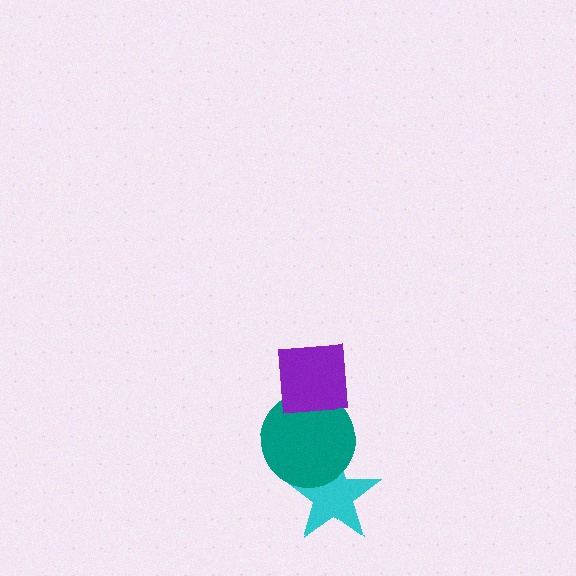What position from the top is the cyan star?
The cyan star is 3rd from the top.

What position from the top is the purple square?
The purple square is 1st from the top.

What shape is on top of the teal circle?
The purple square is on top of the teal circle.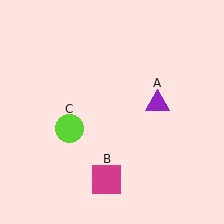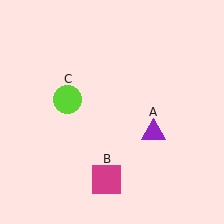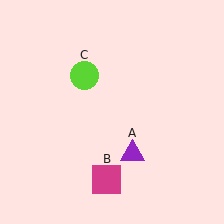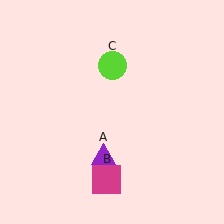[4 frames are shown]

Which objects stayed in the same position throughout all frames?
Magenta square (object B) remained stationary.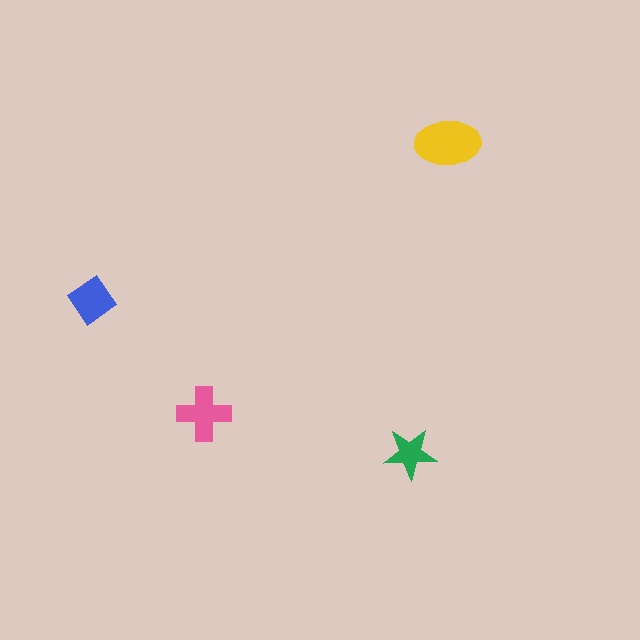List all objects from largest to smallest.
The yellow ellipse, the pink cross, the blue diamond, the green star.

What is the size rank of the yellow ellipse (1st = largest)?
1st.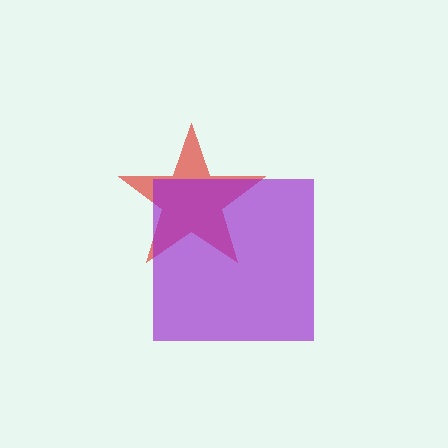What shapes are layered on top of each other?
The layered shapes are: a red star, a purple square.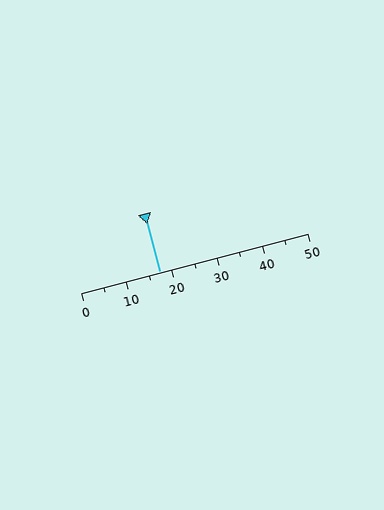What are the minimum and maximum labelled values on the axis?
The axis runs from 0 to 50.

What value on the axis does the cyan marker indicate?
The marker indicates approximately 17.5.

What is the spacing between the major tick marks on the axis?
The major ticks are spaced 10 apart.